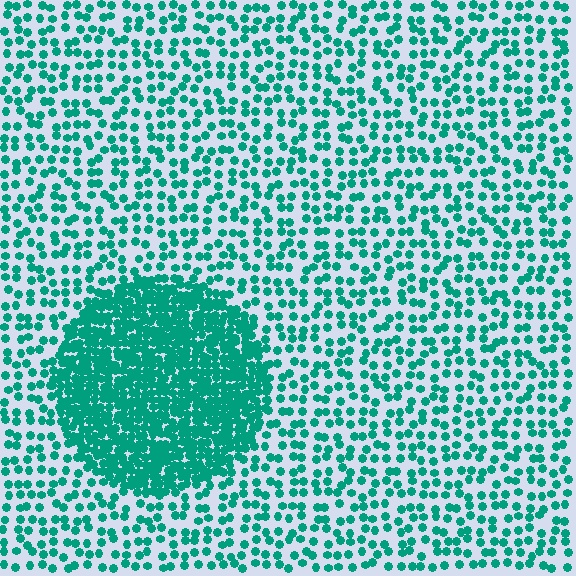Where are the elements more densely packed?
The elements are more densely packed inside the circle boundary.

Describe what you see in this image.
The image contains small teal elements arranged at two different densities. A circle-shaped region is visible where the elements are more densely packed than the surrounding area.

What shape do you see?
I see a circle.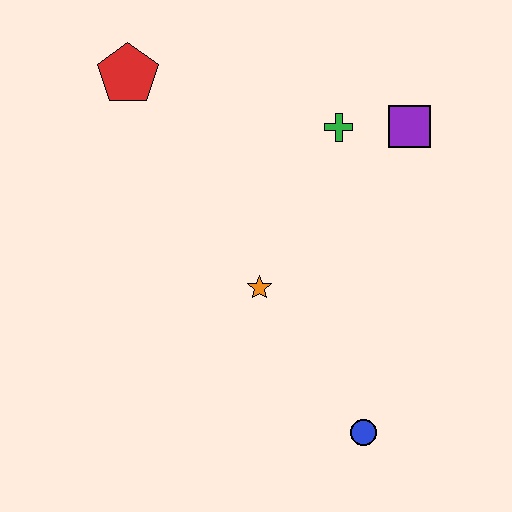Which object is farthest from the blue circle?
The red pentagon is farthest from the blue circle.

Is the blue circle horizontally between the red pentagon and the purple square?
Yes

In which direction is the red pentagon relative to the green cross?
The red pentagon is to the left of the green cross.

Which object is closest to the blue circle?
The orange star is closest to the blue circle.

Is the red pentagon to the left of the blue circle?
Yes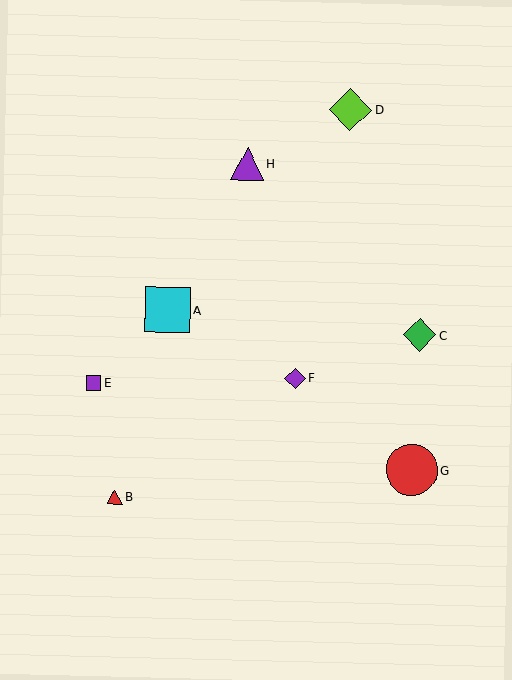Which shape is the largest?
The red circle (labeled G) is the largest.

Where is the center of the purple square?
The center of the purple square is at (94, 383).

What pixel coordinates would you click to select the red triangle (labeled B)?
Click at (115, 497) to select the red triangle B.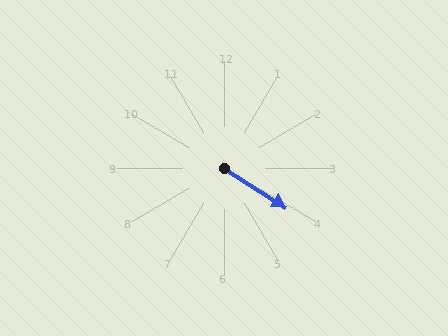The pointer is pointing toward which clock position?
Roughly 4 o'clock.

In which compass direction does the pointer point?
Southeast.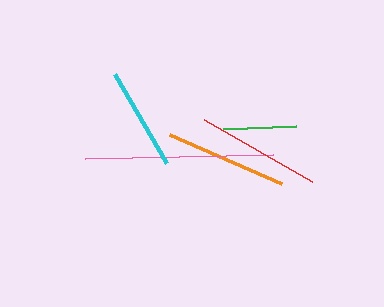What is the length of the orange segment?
The orange segment is approximately 122 pixels long.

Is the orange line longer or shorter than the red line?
The red line is longer than the orange line.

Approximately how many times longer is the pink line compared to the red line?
The pink line is approximately 1.5 times the length of the red line.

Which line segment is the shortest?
The green line is the shortest at approximately 73 pixels.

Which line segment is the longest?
The pink line is the longest at approximately 189 pixels.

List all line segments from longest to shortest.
From longest to shortest: pink, red, orange, cyan, green.